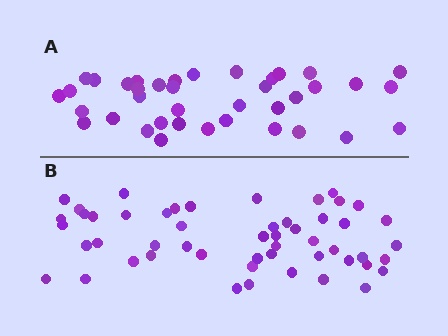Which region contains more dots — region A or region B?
Region B (the bottom region) has more dots.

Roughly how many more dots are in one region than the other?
Region B has approximately 15 more dots than region A.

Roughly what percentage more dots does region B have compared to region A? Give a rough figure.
About 35% more.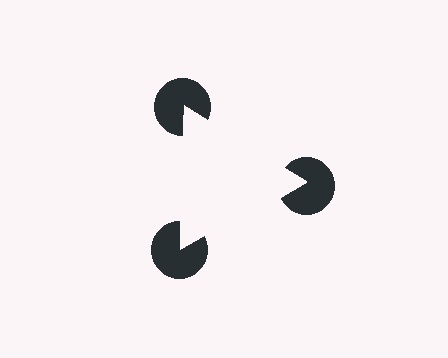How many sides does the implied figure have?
3 sides.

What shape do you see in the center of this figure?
An illusory triangle — its edges are inferred from the aligned wedge cuts in the pac-man discs, not physically drawn.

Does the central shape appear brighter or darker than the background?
It typically appears slightly brighter than the background, even though no actual brightness change is drawn.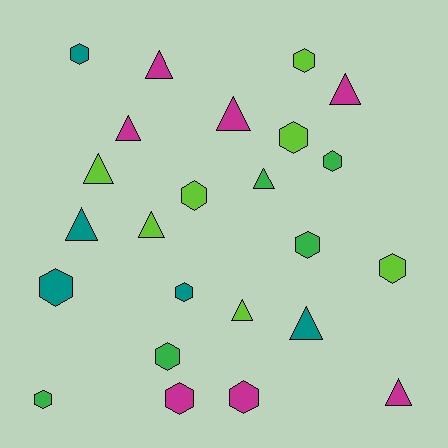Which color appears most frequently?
Magenta, with 7 objects.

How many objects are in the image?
There are 24 objects.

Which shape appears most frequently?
Hexagon, with 13 objects.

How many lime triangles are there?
There are 3 lime triangles.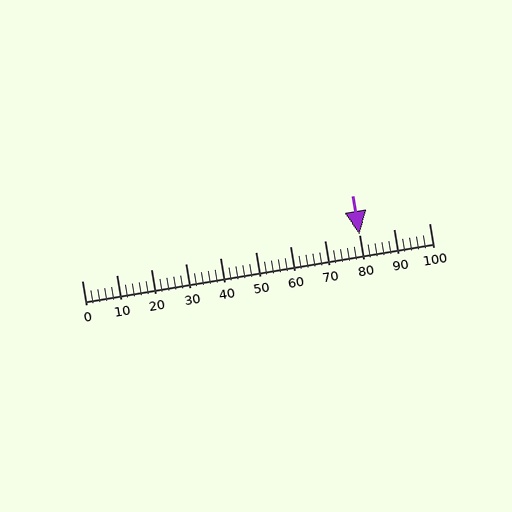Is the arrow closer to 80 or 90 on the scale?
The arrow is closer to 80.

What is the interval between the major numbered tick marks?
The major tick marks are spaced 10 units apart.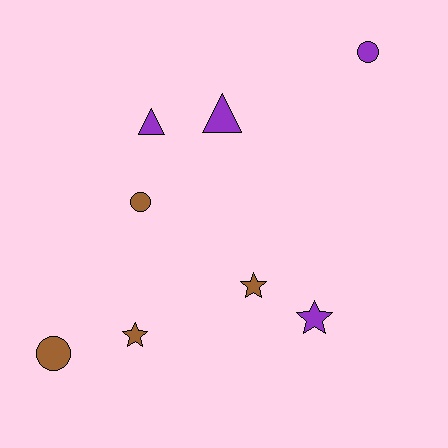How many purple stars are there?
There is 1 purple star.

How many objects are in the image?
There are 8 objects.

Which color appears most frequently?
Purple, with 4 objects.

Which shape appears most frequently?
Star, with 3 objects.